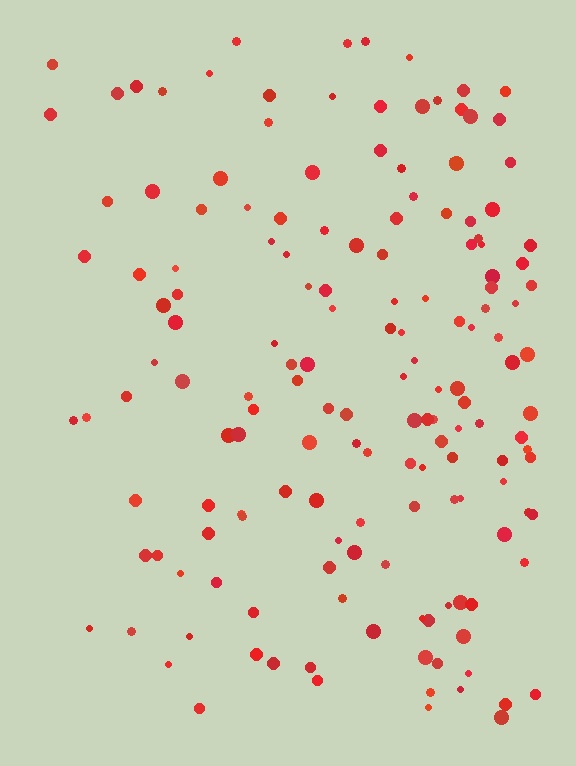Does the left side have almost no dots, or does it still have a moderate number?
Still a moderate number, just noticeably fewer than the right.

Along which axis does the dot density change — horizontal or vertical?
Horizontal.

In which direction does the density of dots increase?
From left to right, with the right side densest.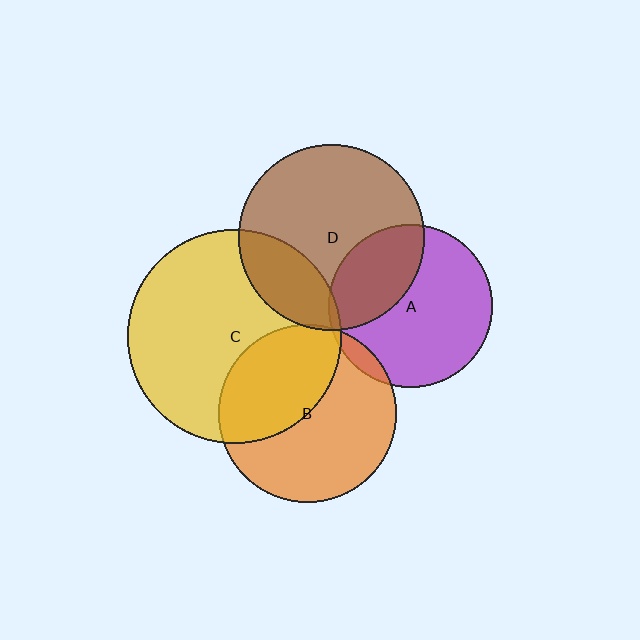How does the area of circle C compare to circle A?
Approximately 1.7 times.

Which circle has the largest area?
Circle C (yellow).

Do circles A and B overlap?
Yes.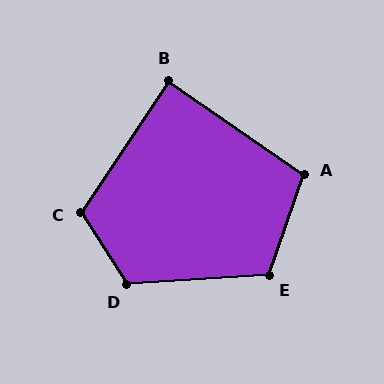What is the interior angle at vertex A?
Approximately 106 degrees (obtuse).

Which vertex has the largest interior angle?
D, at approximately 119 degrees.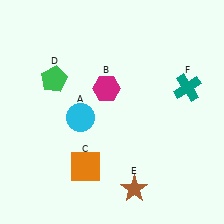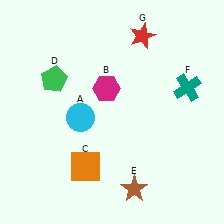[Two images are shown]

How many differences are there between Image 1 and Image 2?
There is 1 difference between the two images.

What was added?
A red star (G) was added in Image 2.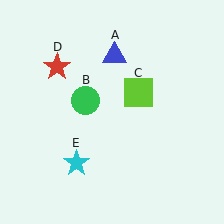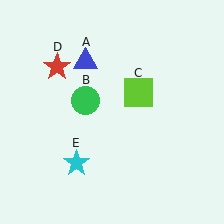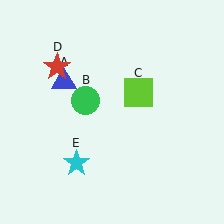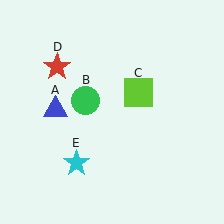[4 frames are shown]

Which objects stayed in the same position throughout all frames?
Green circle (object B) and lime square (object C) and red star (object D) and cyan star (object E) remained stationary.